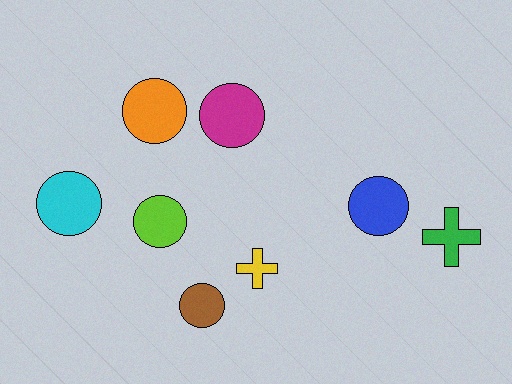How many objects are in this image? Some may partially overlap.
There are 8 objects.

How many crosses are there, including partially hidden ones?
There are 2 crosses.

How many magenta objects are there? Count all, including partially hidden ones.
There is 1 magenta object.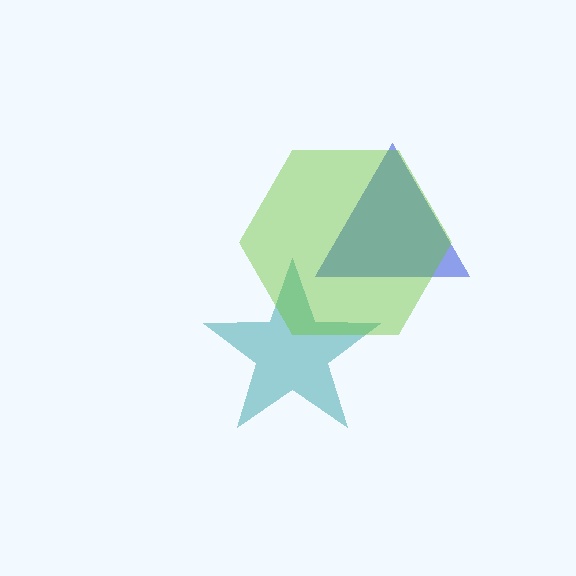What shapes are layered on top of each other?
The layered shapes are: a teal star, a blue triangle, a lime hexagon.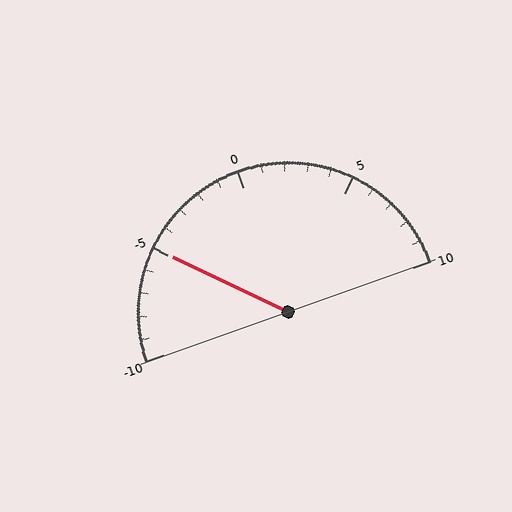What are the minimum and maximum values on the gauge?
The gauge ranges from -10 to 10.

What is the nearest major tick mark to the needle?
The nearest major tick mark is -5.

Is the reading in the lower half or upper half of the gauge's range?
The reading is in the lower half of the range (-10 to 10).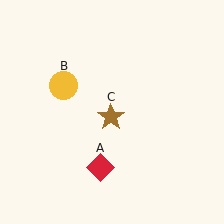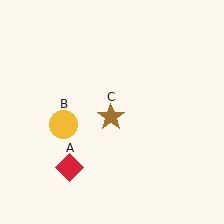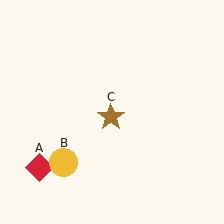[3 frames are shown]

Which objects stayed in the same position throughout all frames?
Brown star (object C) remained stationary.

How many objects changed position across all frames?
2 objects changed position: red diamond (object A), yellow circle (object B).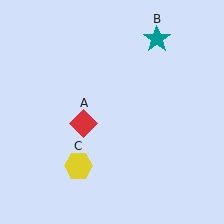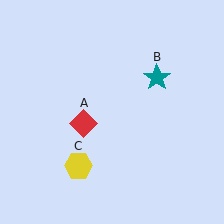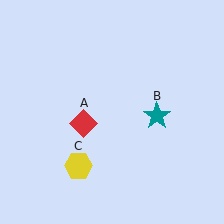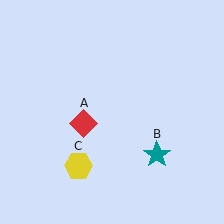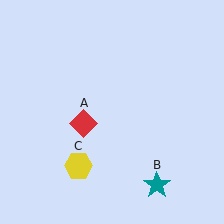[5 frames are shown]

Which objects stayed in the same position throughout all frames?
Red diamond (object A) and yellow hexagon (object C) remained stationary.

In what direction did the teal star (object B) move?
The teal star (object B) moved down.